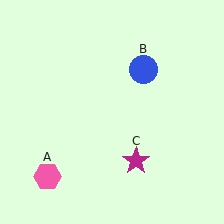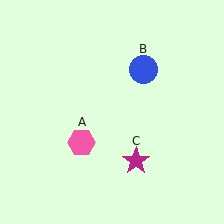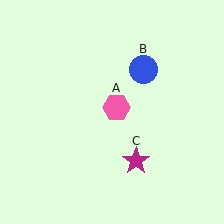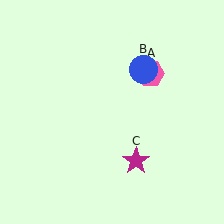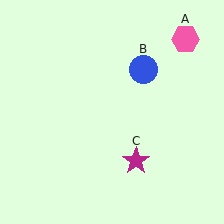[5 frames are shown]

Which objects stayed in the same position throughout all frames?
Blue circle (object B) and magenta star (object C) remained stationary.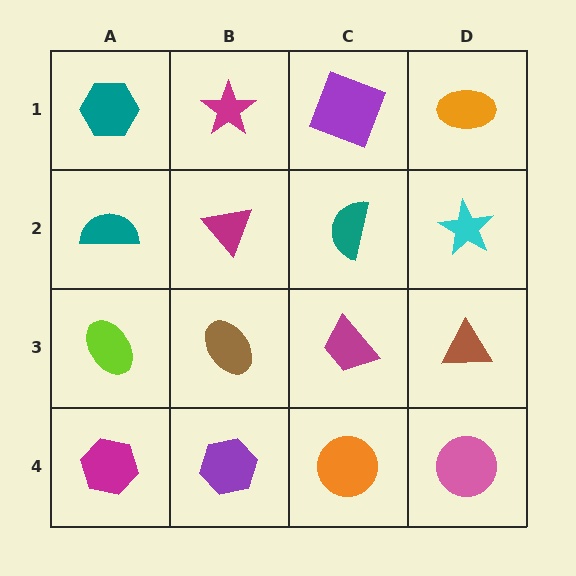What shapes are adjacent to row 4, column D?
A brown triangle (row 3, column D), an orange circle (row 4, column C).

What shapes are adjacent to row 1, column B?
A magenta triangle (row 2, column B), a teal hexagon (row 1, column A), a purple square (row 1, column C).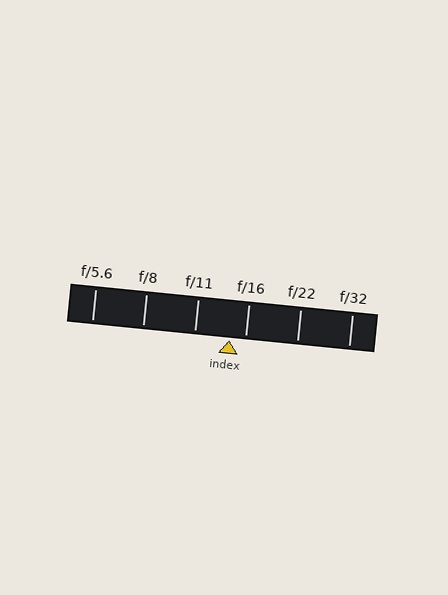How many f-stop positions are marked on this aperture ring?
There are 6 f-stop positions marked.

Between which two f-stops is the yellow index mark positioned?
The index mark is between f/11 and f/16.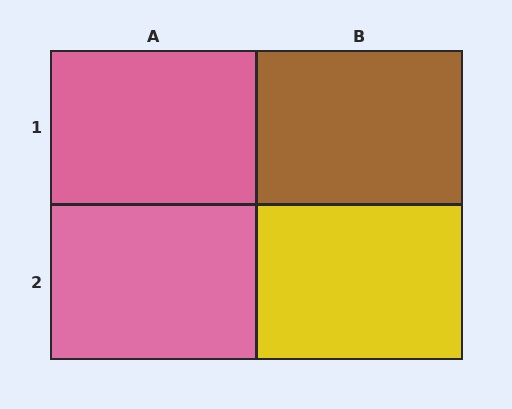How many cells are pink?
2 cells are pink.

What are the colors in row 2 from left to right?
Pink, yellow.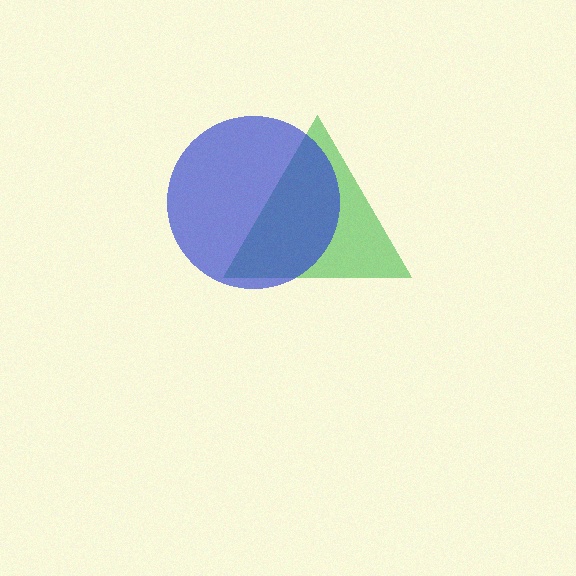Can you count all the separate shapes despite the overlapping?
Yes, there are 2 separate shapes.